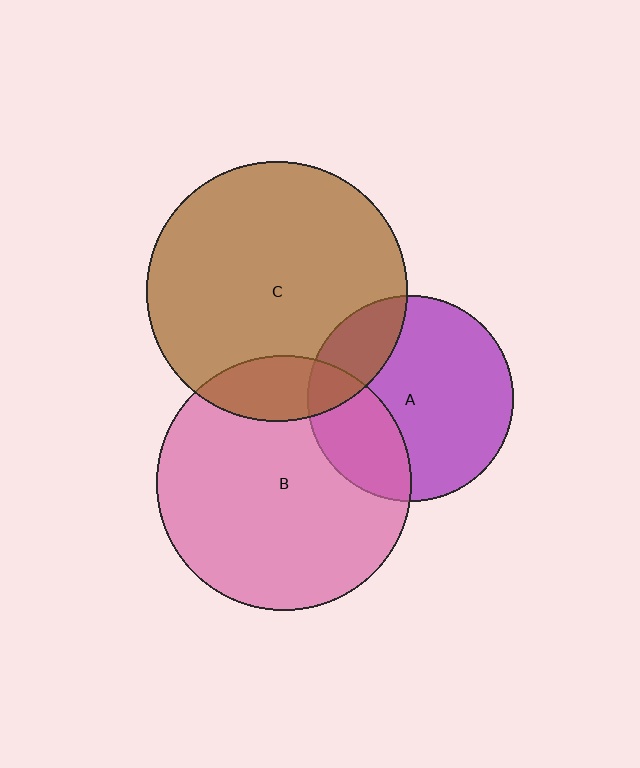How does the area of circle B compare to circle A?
Approximately 1.5 times.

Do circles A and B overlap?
Yes.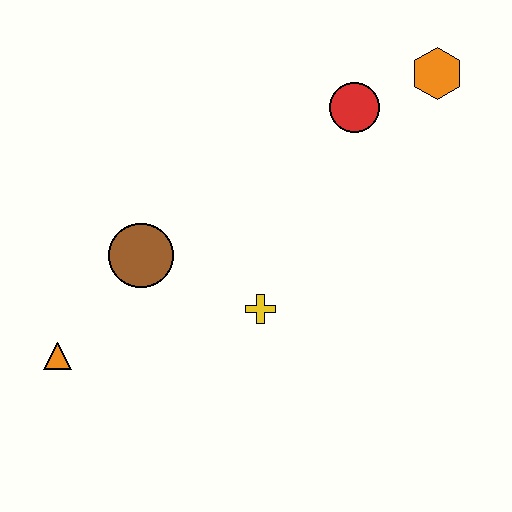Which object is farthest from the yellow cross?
The orange hexagon is farthest from the yellow cross.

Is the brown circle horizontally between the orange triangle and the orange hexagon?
Yes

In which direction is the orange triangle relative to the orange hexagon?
The orange triangle is to the left of the orange hexagon.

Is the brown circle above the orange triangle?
Yes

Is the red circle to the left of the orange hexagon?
Yes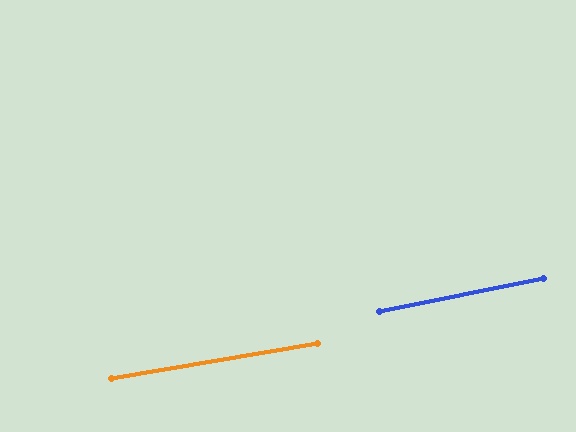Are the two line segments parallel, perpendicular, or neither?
Parallel — their directions differ by only 1.8°.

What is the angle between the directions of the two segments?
Approximately 2 degrees.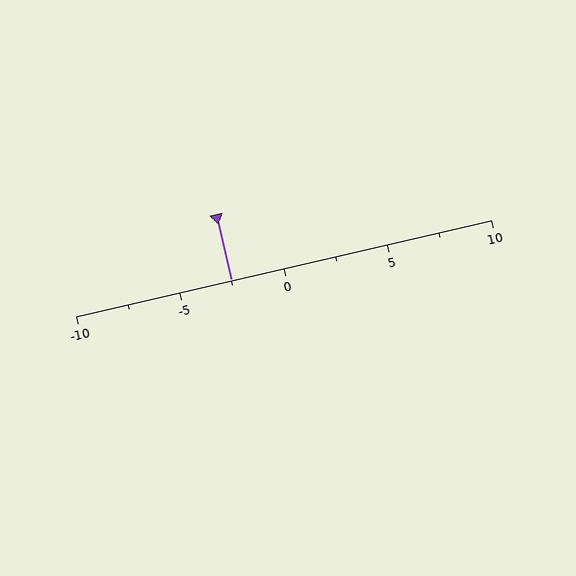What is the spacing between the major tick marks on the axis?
The major ticks are spaced 5 apart.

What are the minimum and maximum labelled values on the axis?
The axis runs from -10 to 10.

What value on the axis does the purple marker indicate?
The marker indicates approximately -2.5.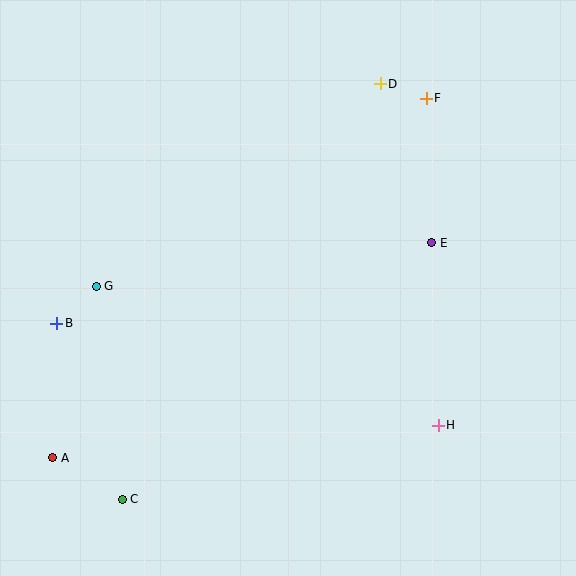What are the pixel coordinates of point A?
Point A is at (53, 458).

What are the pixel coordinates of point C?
Point C is at (122, 499).